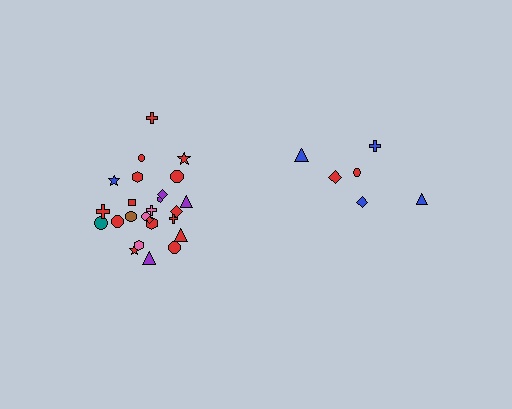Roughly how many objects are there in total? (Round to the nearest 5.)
Roughly 30 objects in total.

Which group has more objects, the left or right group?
The left group.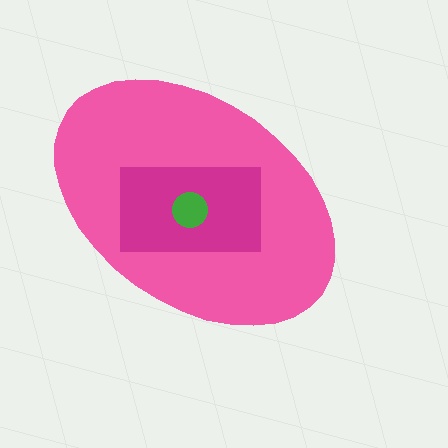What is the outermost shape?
The pink ellipse.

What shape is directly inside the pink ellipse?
The magenta rectangle.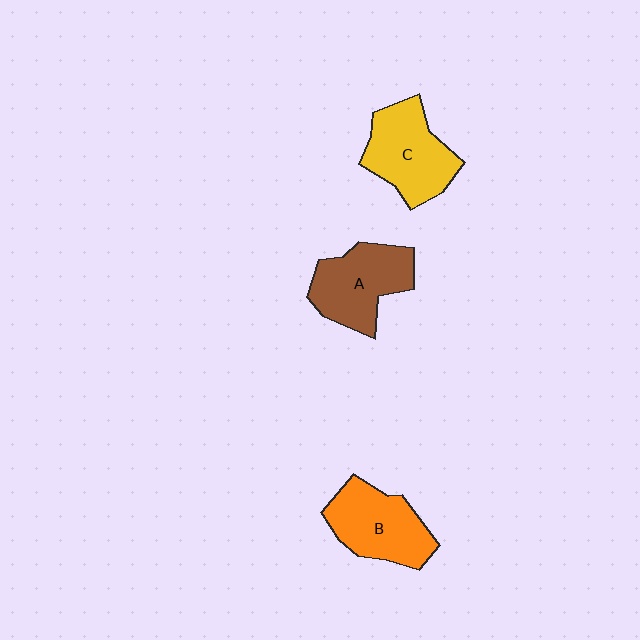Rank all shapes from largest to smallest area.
From largest to smallest: C (yellow), A (brown), B (orange).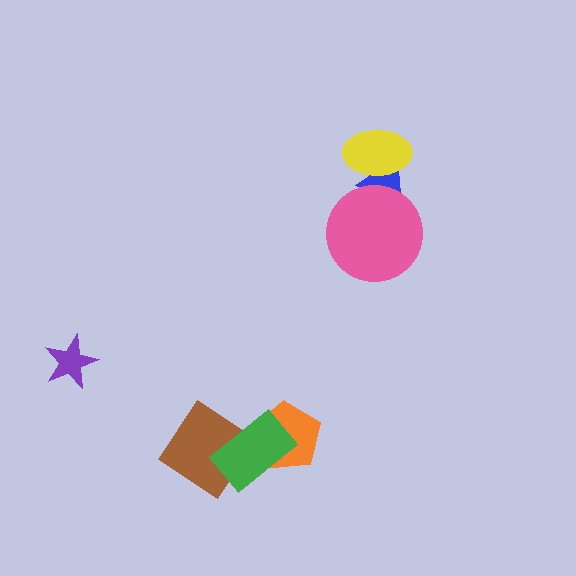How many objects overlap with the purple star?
0 objects overlap with the purple star.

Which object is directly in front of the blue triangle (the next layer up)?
The pink circle is directly in front of the blue triangle.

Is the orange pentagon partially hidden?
Yes, it is partially covered by another shape.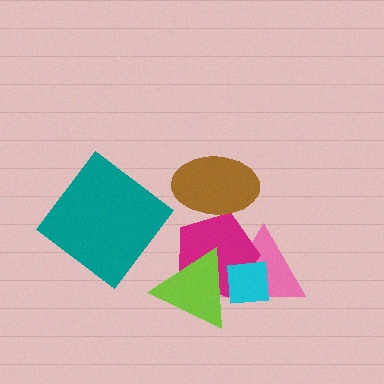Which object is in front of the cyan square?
The lime triangle is in front of the cyan square.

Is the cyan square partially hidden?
Yes, it is partially covered by another shape.